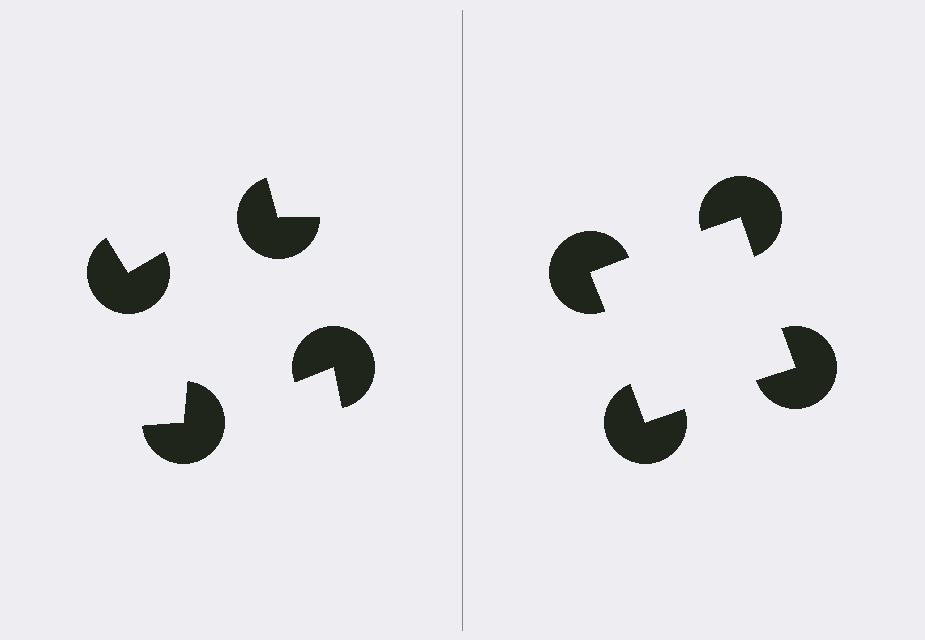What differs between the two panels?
The pac-man discs are positioned identically on both sides; only the wedge orientations differ. On the right they align to a square; on the left they are misaligned.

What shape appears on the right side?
An illusory square.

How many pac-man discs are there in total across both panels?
8 — 4 on each side.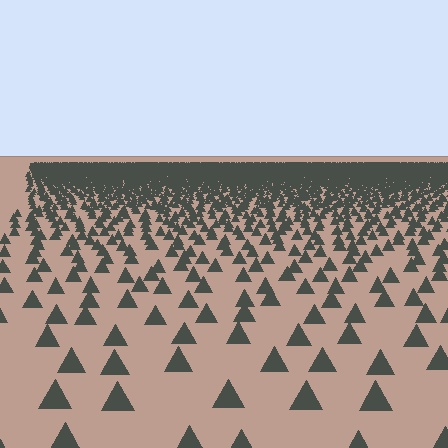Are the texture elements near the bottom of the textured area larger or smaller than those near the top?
Larger. Near the bottom, elements are closer to the viewer and appear at a bigger on-screen size.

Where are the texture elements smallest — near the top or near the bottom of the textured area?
Near the top.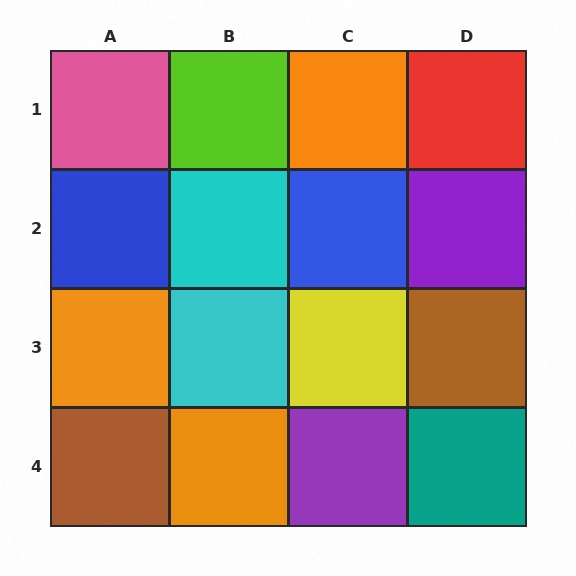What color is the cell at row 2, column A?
Blue.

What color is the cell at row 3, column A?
Orange.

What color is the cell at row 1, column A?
Pink.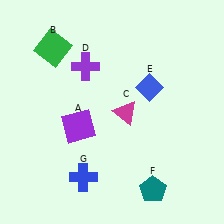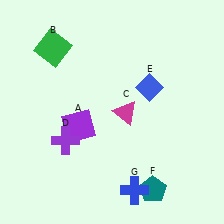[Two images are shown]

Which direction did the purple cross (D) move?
The purple cross (D) moved down.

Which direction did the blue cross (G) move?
The blue cross (G) moved right.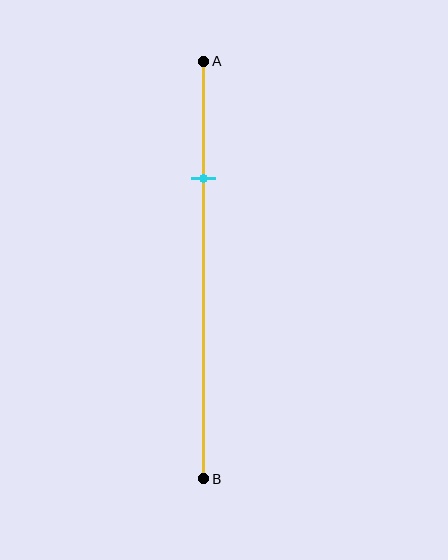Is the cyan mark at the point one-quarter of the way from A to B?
No, the mark is at about 30% from A, not at the 25% one-quarter point.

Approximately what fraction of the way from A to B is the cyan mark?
The cyan mark is approximately 30% of the way from A to B.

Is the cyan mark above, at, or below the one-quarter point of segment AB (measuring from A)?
The cyan mark is below the one-quarter point of segment AB.